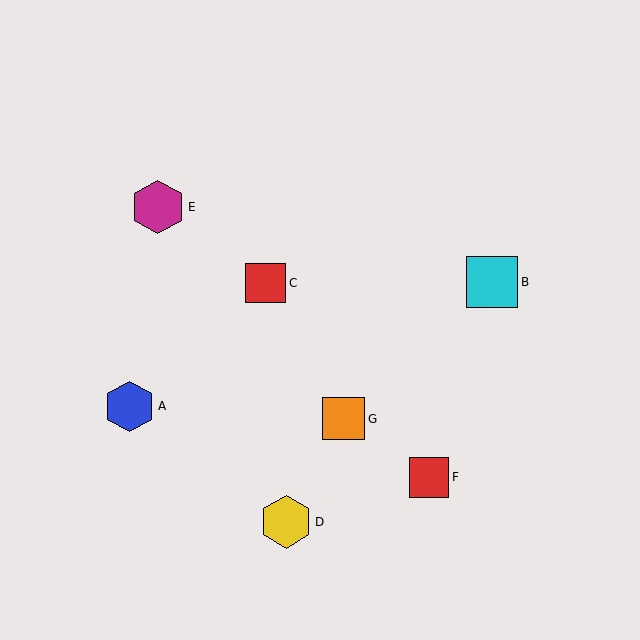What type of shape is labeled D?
Shape D is a yellow hexagon.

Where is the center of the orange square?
The center of the orange square is at (344, 419).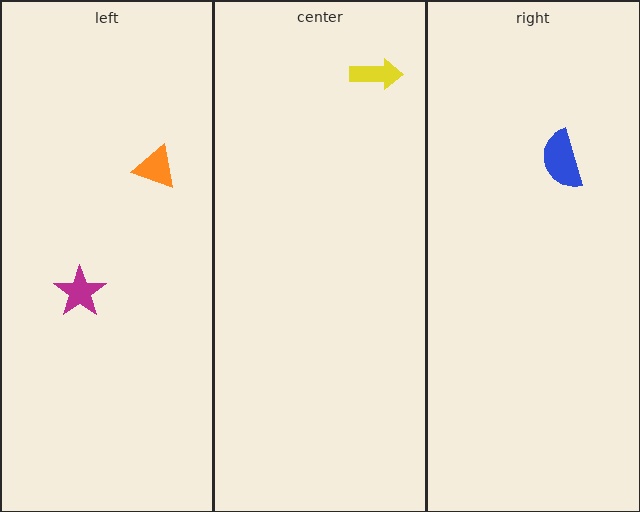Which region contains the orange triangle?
The left region.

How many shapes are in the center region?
1.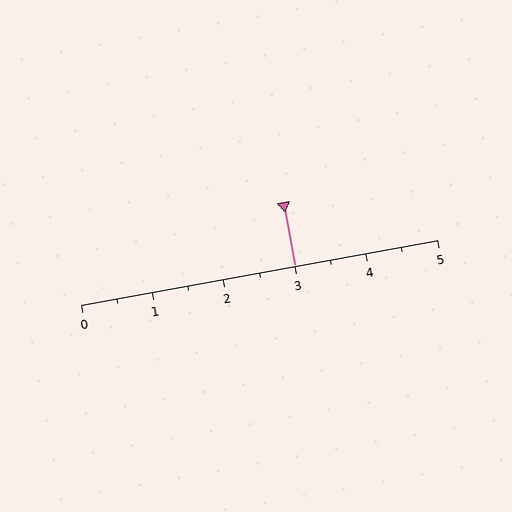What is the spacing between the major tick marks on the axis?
The major ticks are spaced 1 apart.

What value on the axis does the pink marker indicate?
The marker indicates approximately 3.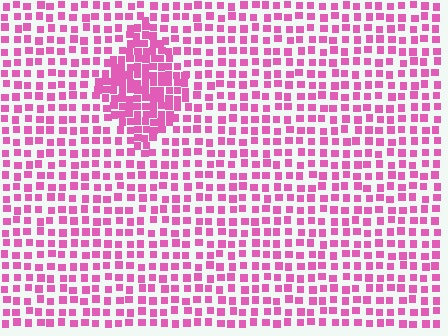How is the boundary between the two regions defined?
The boundary is defined by a change in element density (approximately 2.1x ratio). All elements are the same color, size, and shape.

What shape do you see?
I see a diamond.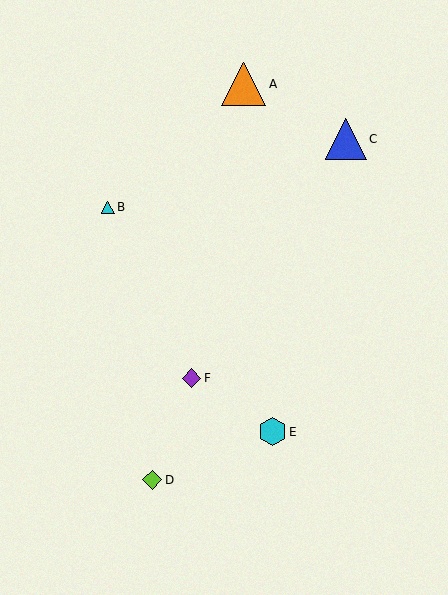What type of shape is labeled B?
Shape B is a cyan triangle.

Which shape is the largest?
The orange triangle (labeled A) is the largest.